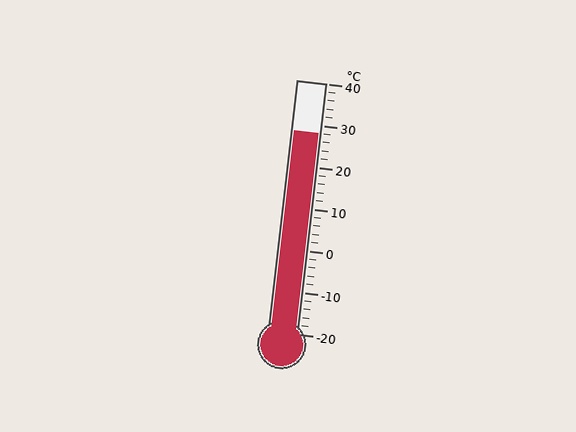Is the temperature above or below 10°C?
The temperature is above 10°C.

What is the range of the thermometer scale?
The thermometer scale ranges from -20°C to 40°C.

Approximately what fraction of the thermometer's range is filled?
The thermometer is filled to approximately 80% of its range.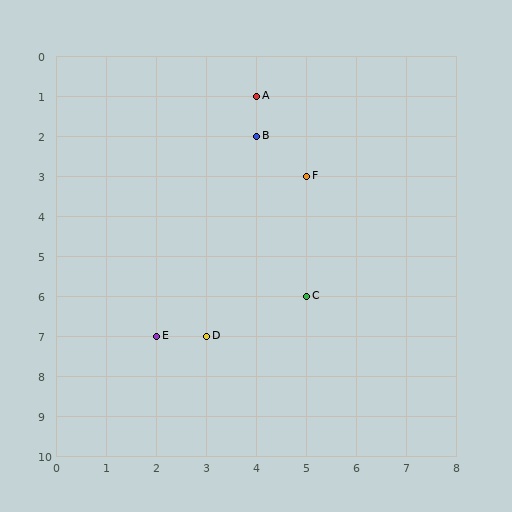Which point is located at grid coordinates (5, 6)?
Point C is at (5, 6).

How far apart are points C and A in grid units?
Points C and A are 1 column and 5 rows apart (about 5.1 grid units diagonally).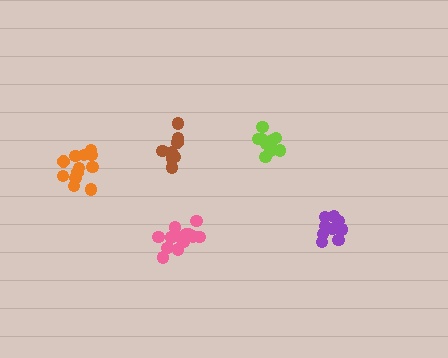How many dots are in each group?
Group 1: 9 dots, Group 2: 14 dots, Group 3: 9 dots, Group 4: 8 dots, Group 5: 13 dots (53 total).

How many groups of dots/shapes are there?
There are 5 groups.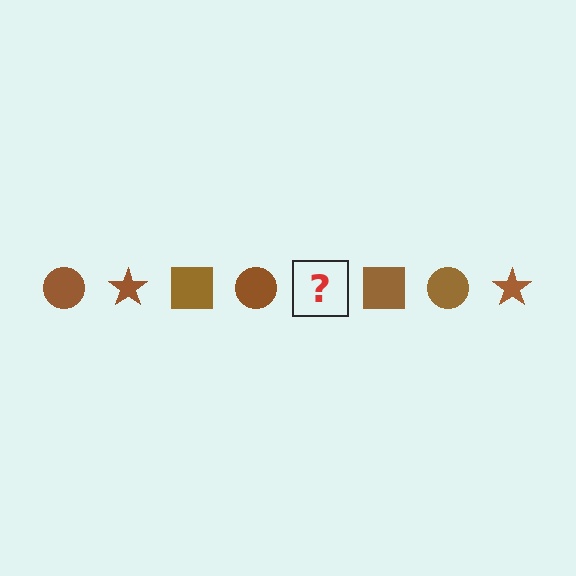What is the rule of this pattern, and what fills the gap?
The rule is that the pattern cycles through circle, star, square shapes in brown. The gap should be filled with a brown star.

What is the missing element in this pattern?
The missing element is a brown star.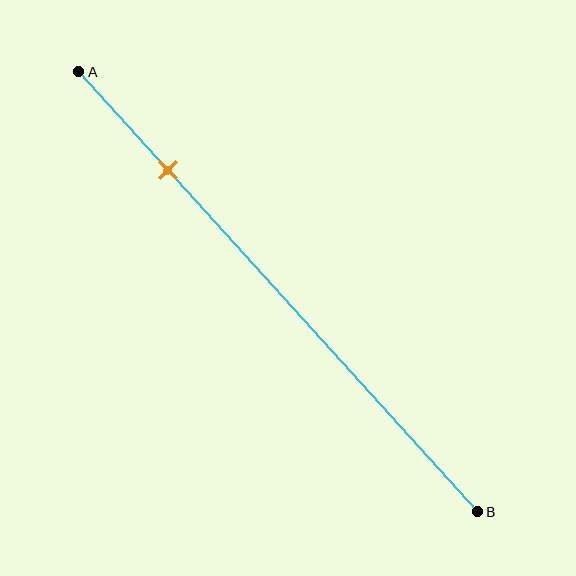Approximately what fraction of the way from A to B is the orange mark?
The orange mark is approximately 20% of the way from A to B.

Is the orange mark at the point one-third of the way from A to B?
No, the mark is at about 20% from A, not at the 33% one-third point.